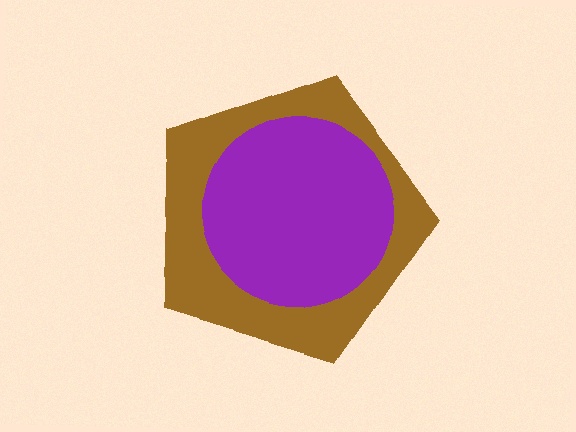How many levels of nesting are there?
2.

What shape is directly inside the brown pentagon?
The purple circle.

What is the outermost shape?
The brown pentagon.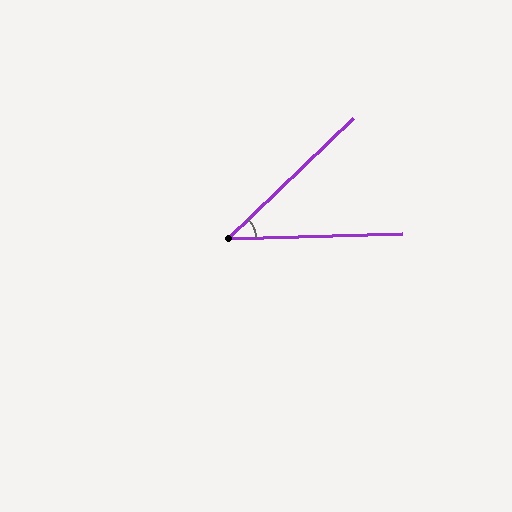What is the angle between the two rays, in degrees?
Approximately 42 degrees.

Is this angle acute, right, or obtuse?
It is acute.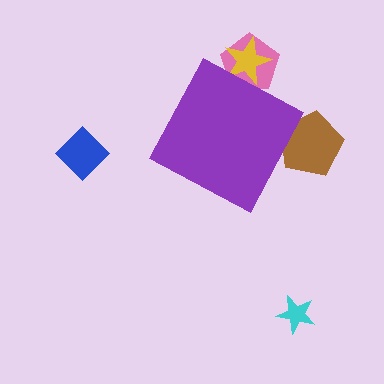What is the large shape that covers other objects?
A purple diamond.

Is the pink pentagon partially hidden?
Yes, the pink pentagon is partially hidden behind the purple diamond.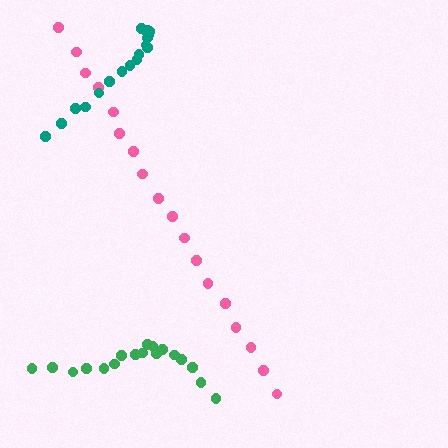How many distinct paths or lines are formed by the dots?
There are 3 distinct paths.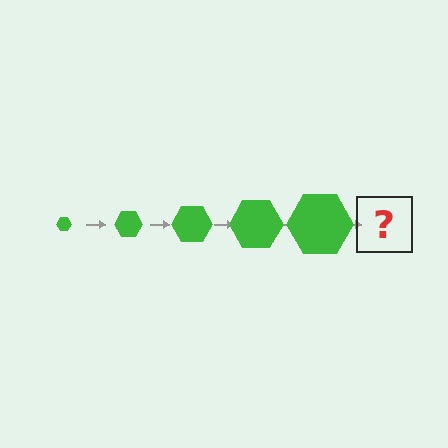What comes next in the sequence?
The next element should be a green hexagon, larger than the previous one.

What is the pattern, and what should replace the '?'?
The pattern is that the hexagon gets progressively larger each step. The '?' should be a green hexagon, larger than the previous one.